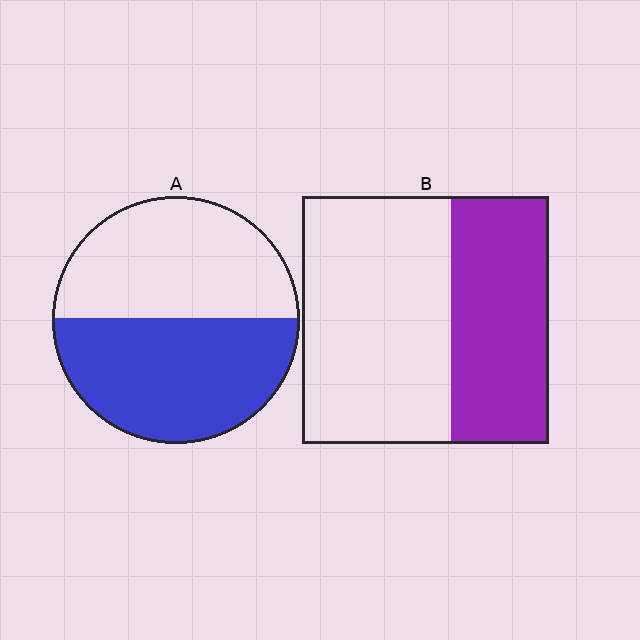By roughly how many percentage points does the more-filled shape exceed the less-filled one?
By roughly 10 percentage points (A over B).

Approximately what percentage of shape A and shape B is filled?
A is approximately 50% and B is approximately 40%.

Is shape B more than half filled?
No.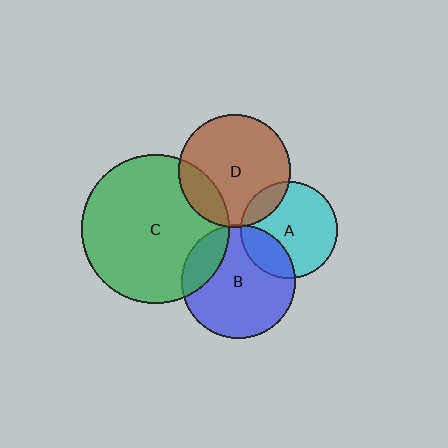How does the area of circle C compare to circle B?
Approximately 1.7 times.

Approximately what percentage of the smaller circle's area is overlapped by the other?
Approximately 20%.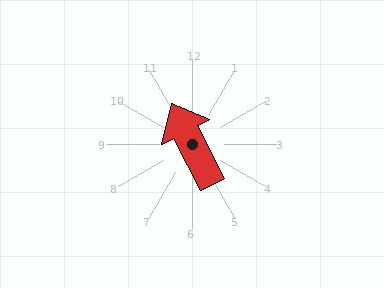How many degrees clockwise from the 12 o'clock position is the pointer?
Approximately 333 degrees.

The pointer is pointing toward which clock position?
Roughly 11 o'clock.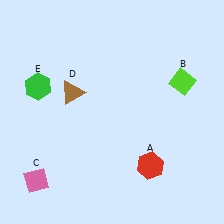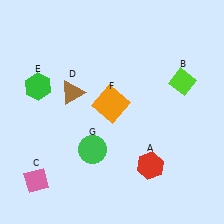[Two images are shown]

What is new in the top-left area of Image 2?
An orange square (F) was added in the top-left area of Image 2.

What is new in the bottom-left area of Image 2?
A green circle (G) was added in the bottom-left area of Image 2.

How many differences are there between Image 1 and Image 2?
There are 2 differences between the two images.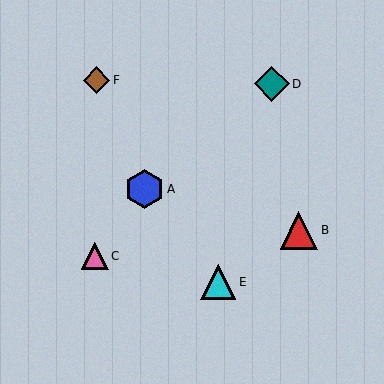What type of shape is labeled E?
Shape E is a cyan triangle.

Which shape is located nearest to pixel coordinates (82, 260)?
The pink triangle (labeled C) at (95, 256) is nearest to that location.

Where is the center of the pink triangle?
The center of the pink triangle is at (95, 256).